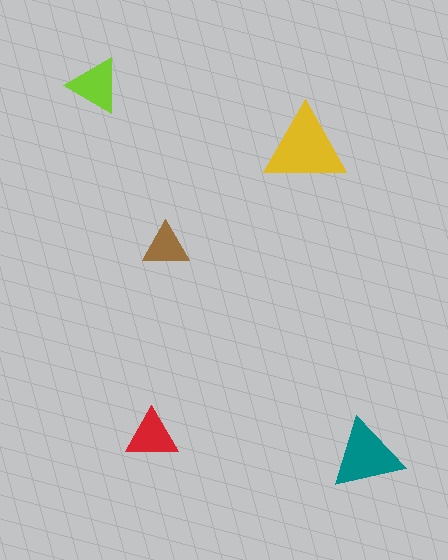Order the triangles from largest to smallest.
the yellow one, the teal one, the lime one, the red one, the brown one.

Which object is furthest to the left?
The lime triangle is leftmost.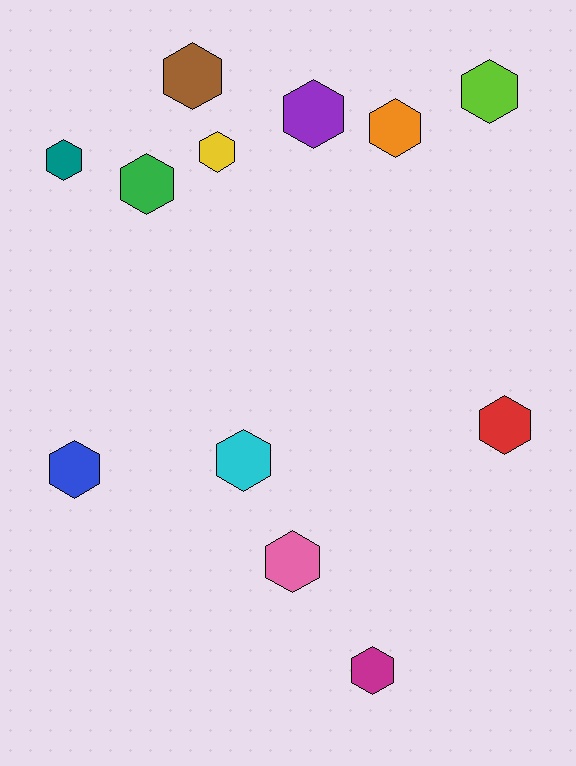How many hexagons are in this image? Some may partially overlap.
There are 12 hexagons.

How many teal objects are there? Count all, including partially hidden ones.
There is 1 teal object.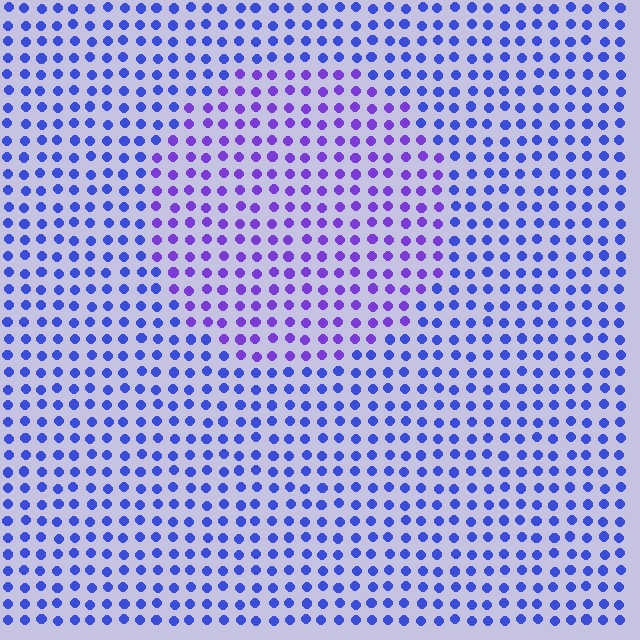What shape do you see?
I see a circle.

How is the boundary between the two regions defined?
The boundary is defined purely by a slight shift in hue (about 32 degrees). Spacing, size, and orientation are identical on both sides.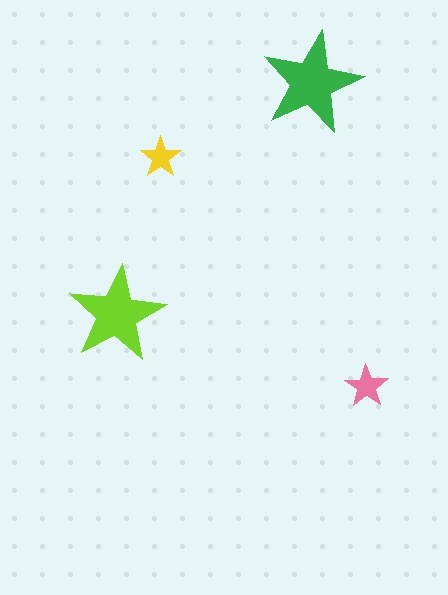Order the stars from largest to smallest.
the green one, the lime one, the pink one, the yellow one.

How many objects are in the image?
There are 4 objects in the image.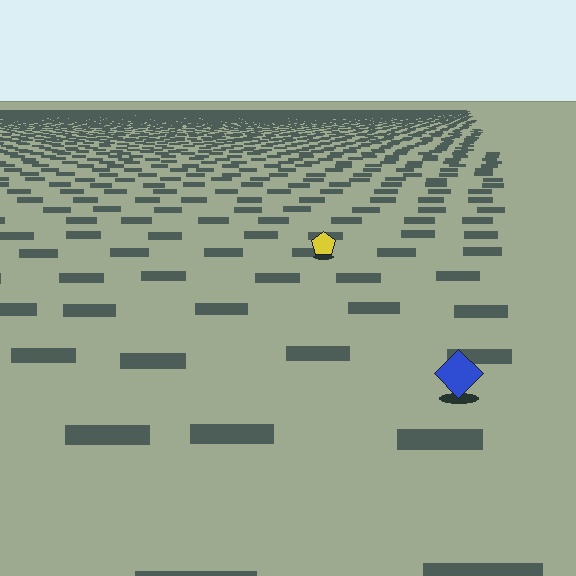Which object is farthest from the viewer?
The yellow pentagon is farthest from the viewer. It appears smaller and the ground texture around it is denser.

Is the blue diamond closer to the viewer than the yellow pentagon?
Yes. The blue diamond is closer — you can tell from the texture gradient: the ground texture is coarser near it.